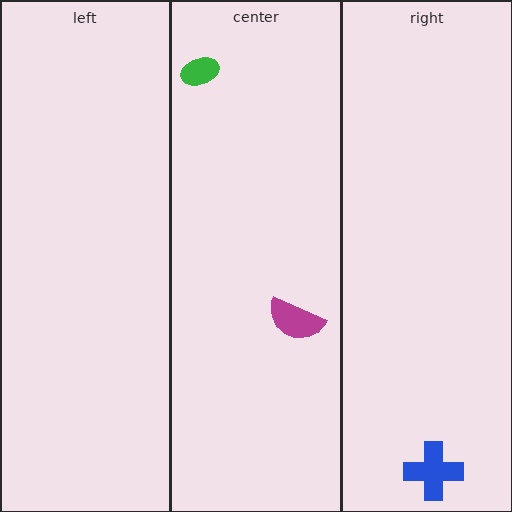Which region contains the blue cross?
The right region.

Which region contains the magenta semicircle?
The center region.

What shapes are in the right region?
The blue cross.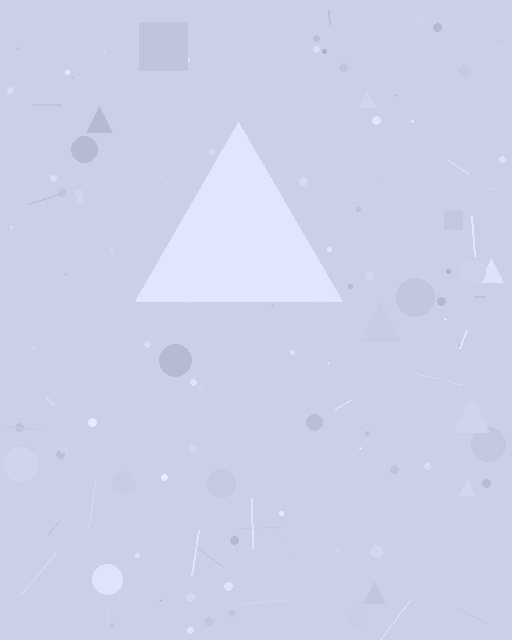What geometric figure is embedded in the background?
A triangle is embedded in the background.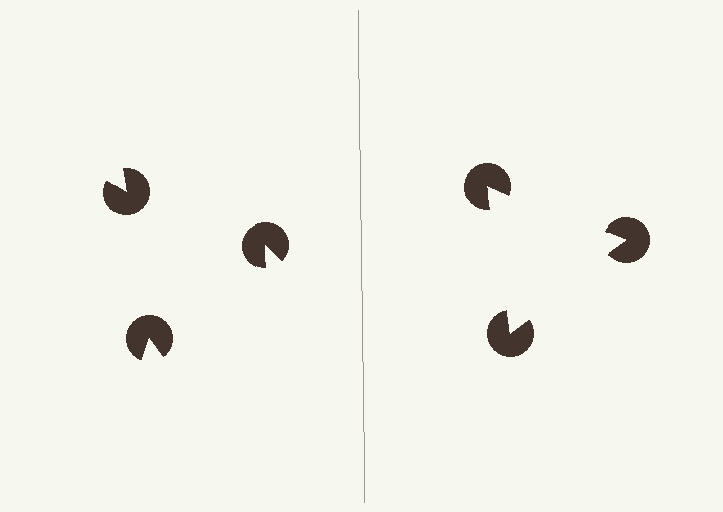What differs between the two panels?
The pac-man discs are positioned identically on both sides; only the wedge orientations differ. On the right they align to a triangle; on the left they are misaligned.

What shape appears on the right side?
An illusory triangle.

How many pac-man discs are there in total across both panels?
6 — 3 on each side.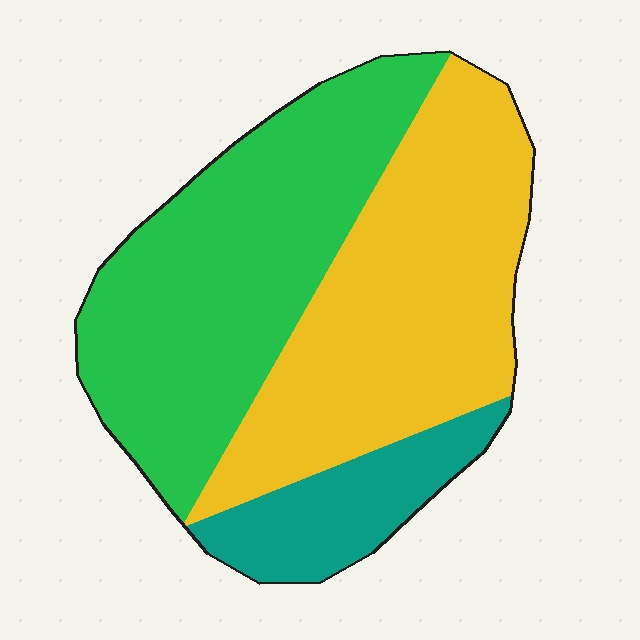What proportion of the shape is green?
Green takes up about two fifths (2/5) of the shape.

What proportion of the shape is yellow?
Yellow covers about 45% of the shape.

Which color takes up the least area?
Teal, at roughly 15%.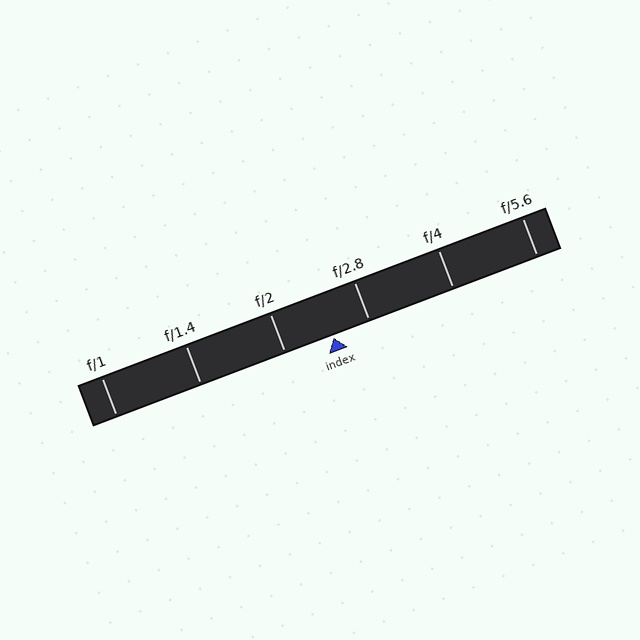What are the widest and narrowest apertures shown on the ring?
The widest aperture shown is f/1 and the narrowest is f/5.6.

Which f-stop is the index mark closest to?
The index mark is closest to f/2.8.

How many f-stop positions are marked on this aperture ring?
There are 6 f-stop positions marked.